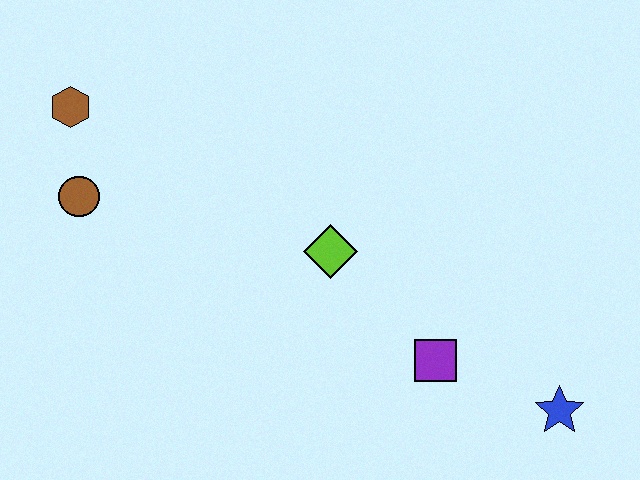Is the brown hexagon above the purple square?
Yes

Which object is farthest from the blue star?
The brown hexagon is farthest from the blue star.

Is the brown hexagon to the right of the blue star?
No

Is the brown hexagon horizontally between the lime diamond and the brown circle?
No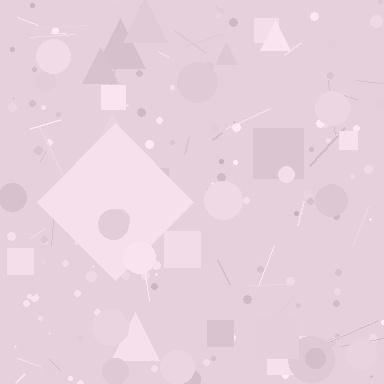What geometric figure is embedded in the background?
A diamond is embedded in the background.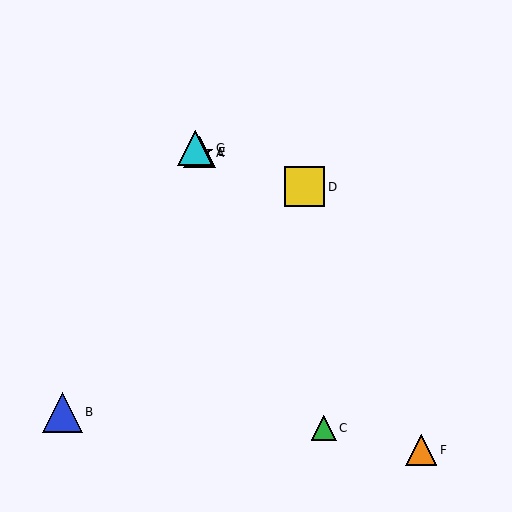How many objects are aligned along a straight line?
3 objects (A, E, G) are aligned along a straight line.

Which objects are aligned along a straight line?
Objects A, E, G are aligned along a straight line.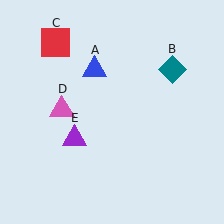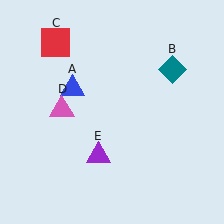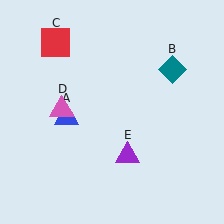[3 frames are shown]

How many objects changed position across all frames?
2 objects changed position: blue triangle (object A), purple triangle (object E).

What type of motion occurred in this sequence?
The blue triangle (object A), purple triangle (object E) rotated counterclockwise around the center of the scene.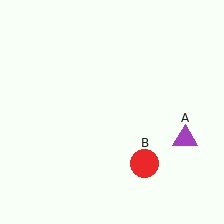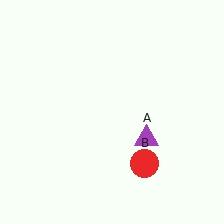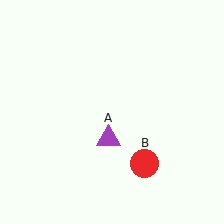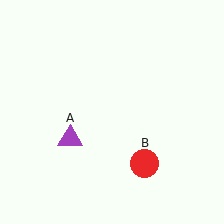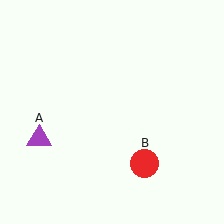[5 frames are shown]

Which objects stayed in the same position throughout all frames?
Red circle (object B) remained stationary.